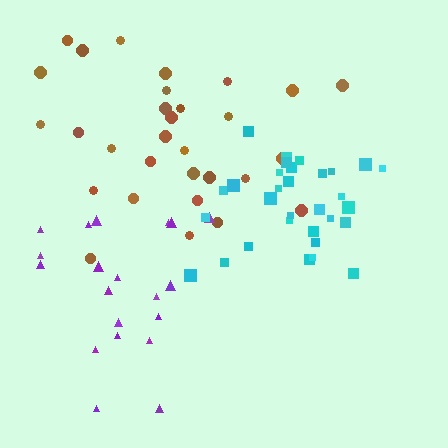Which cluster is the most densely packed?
Cyan.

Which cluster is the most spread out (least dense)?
Brown.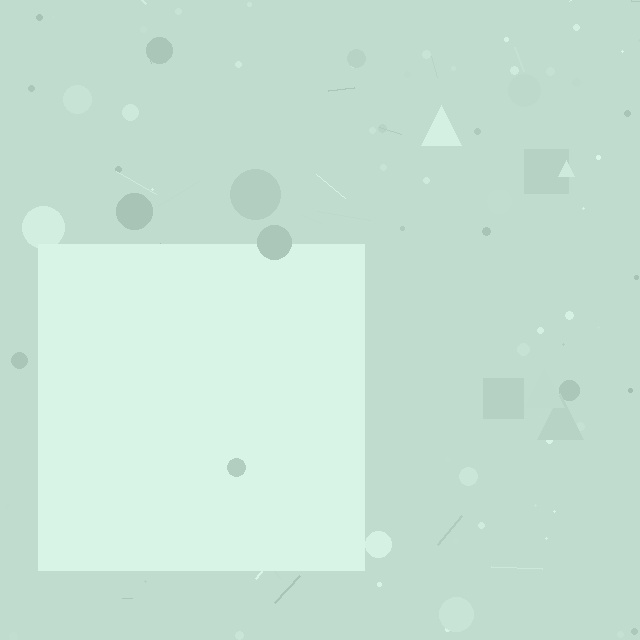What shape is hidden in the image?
A square is hidden in the image.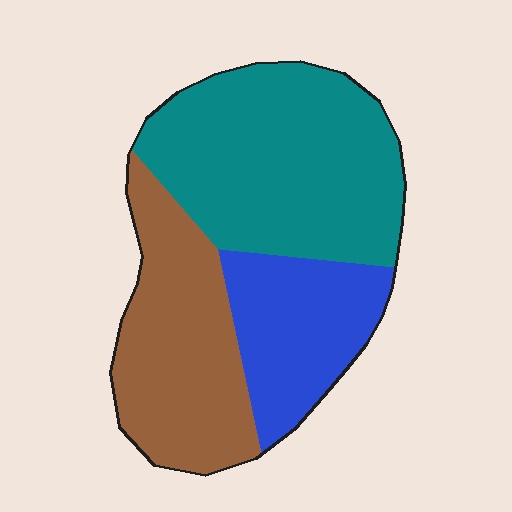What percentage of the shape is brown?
Brown covers around 30% of the shape.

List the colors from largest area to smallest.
From largest to smallest: teal, brown, blue.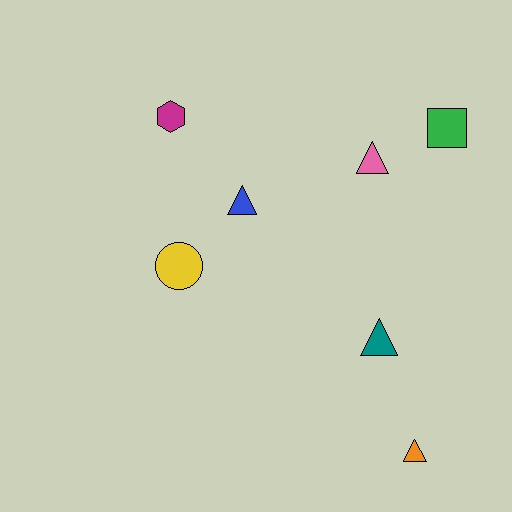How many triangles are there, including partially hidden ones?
There are 4 triangles.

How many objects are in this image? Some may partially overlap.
There are 7 objects.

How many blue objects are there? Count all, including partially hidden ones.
There is 1 blue object.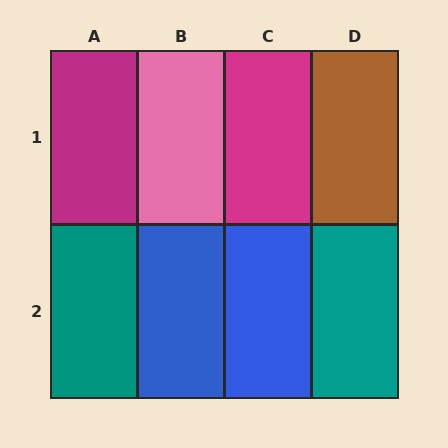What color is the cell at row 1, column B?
Pink.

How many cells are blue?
2 cells are blue.